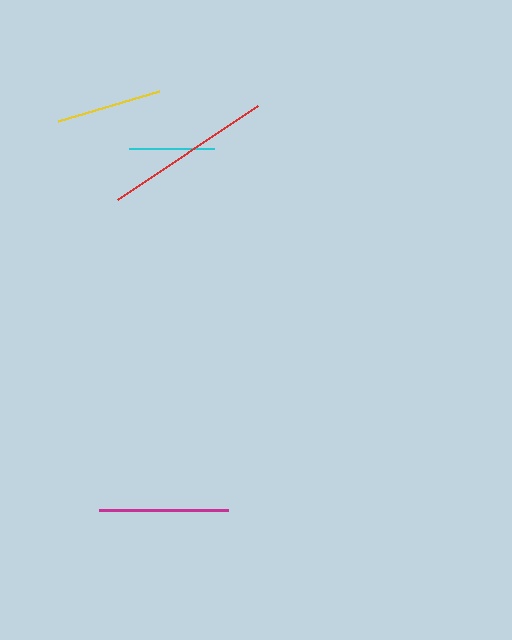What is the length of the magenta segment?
The magenta segment is approximately 130 pixels long.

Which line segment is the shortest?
The cyan line is the shortest at approximately 85 pixels.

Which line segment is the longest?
The red line is the longest at approximately 168 pixels.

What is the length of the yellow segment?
The yellow segment is approximately 106 pixels long.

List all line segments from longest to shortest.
From longest to shortest: red, magenta, yellow, cyan.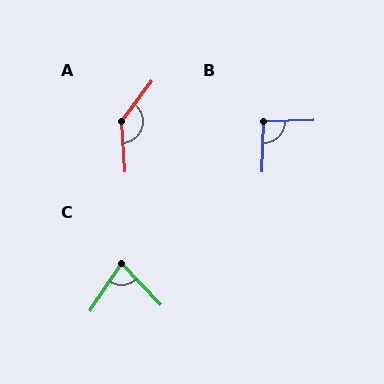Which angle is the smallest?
C, at approximately 77 degrees.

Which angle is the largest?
A, at approximately 140 degrees.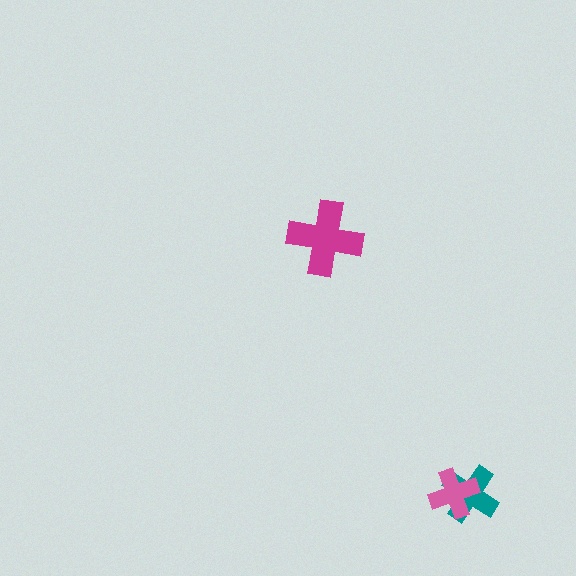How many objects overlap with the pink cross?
1 object overlaps with the pink cross.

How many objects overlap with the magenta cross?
0 objects overlap with the magenta cross.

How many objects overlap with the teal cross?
1 object overlaps with the teal cross.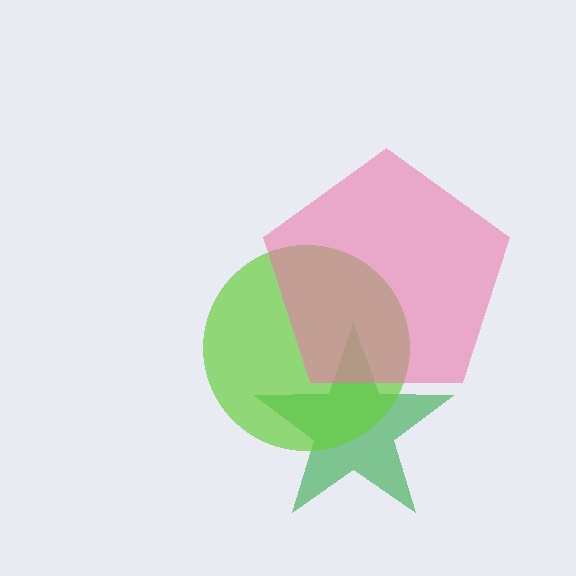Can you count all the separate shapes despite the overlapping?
Yes, there are 3 separate shapes.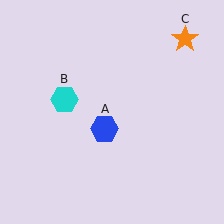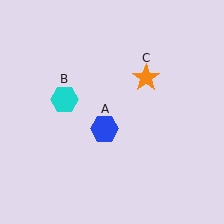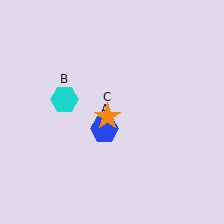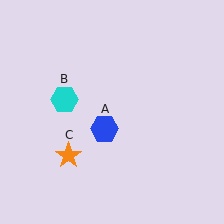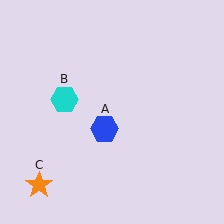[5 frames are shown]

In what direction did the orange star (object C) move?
The orange star (object C) moved down and to the left.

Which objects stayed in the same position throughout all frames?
Blue hexagon (object A) and cyan hexagon (object B) remained stationary.